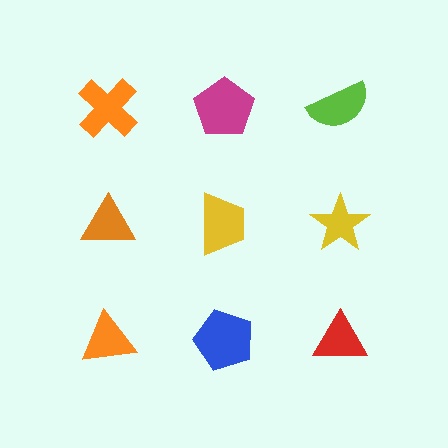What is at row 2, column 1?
An orange triangle.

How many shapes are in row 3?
3 shapes.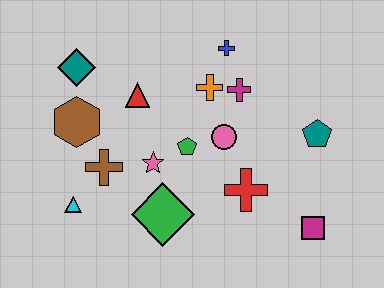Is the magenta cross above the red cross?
Yes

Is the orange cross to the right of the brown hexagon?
Yes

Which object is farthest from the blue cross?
The cyan triangle is farthest from the blue cross.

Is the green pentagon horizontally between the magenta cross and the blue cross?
No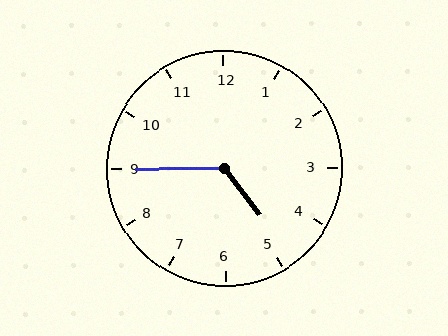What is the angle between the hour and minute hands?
Approximately 128 degrees.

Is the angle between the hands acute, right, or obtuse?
It is obtuse.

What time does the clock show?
4:45.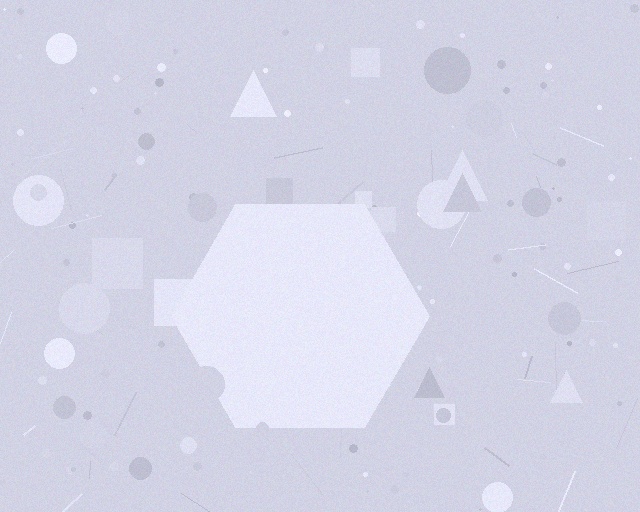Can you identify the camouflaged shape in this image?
The camouflaged shape is a hexagon.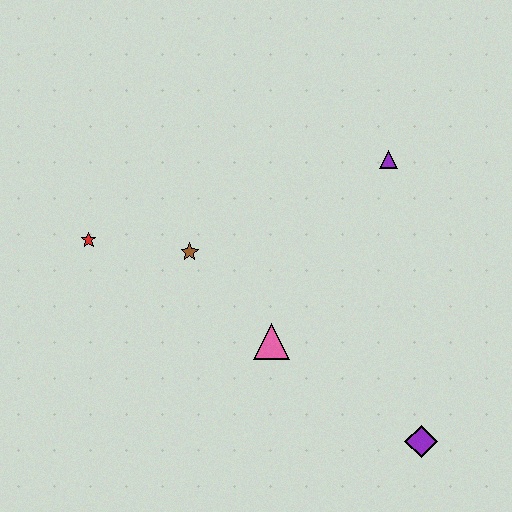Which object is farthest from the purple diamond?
The red star is farthest from the purple diamond.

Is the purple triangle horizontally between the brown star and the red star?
No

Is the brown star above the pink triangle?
Yes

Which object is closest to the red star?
The brown star is closest to the red star.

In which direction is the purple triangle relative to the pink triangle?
The purple triangle is above the pink triangle.